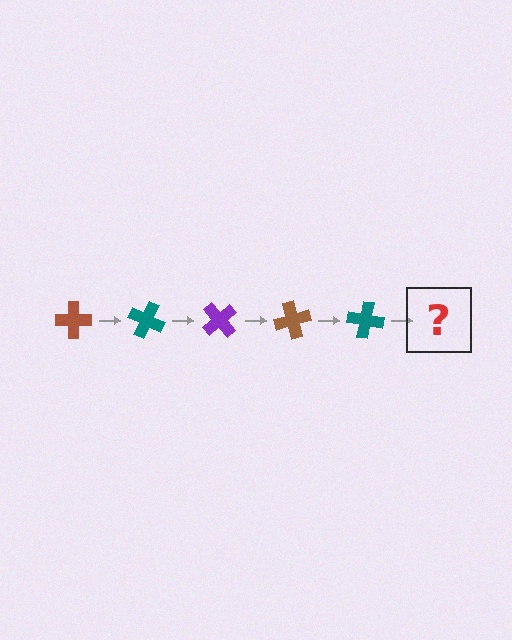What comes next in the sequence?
The next element should be a purple cross, rotated 125 degrees from the start.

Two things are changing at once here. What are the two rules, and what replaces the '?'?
The two rules are that it rotates 25 degrees each step and the color cycles through brown, teal, and purple. The '?' should be a purple cross, rotated 125 degrees from the start.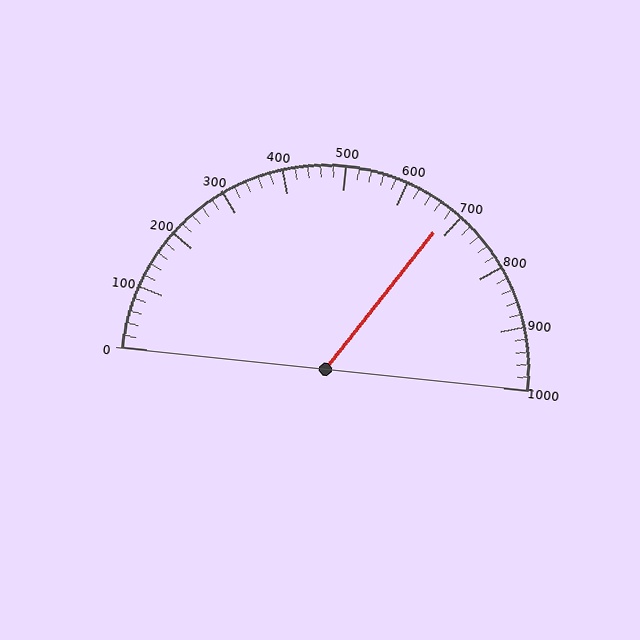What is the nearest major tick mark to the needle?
The nearest major tick mark is 700.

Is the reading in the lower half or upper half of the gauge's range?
The reading is in the upper half of the range (0 to 1000).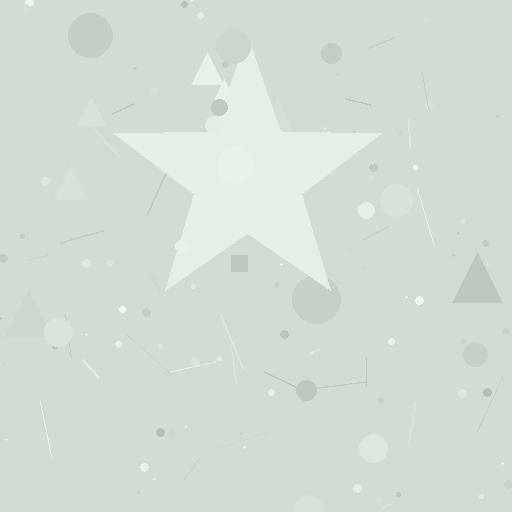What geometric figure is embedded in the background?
A star is embedded in the background.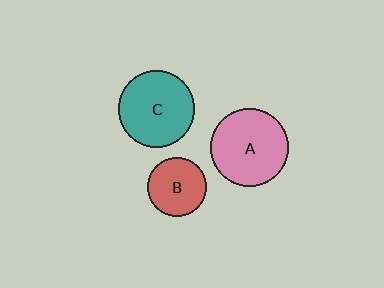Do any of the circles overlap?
No, none of the circles overlap.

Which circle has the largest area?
Circle A (pink).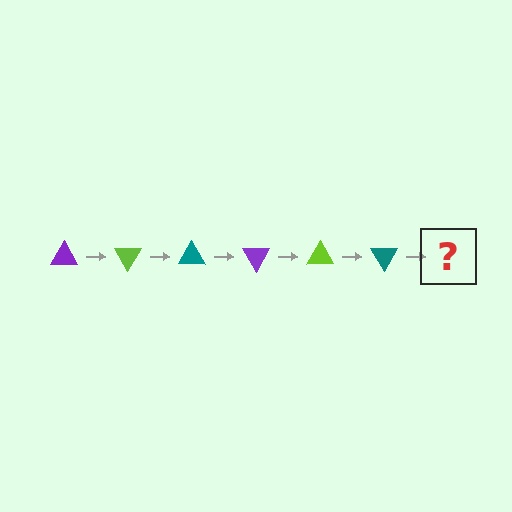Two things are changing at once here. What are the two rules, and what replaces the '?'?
The two rules are that it rotates 60 degrees each step and the color cycles through purple, lime, and teal. The '?' should be a purple triangle, rotated 360 degrees from the start.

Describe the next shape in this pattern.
It should be a purple triangle, rotated 360 degrees from the start.